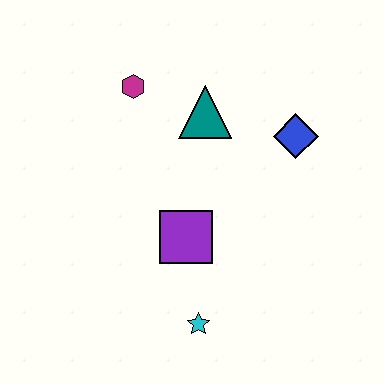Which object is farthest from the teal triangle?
The cyan star is farthest from the teal triangle.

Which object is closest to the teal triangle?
The magenta hexagon is closest to the teal triangle.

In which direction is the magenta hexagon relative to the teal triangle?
The magenta hexagon is to the left of the teal triangle.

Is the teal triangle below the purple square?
No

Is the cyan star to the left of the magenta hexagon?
No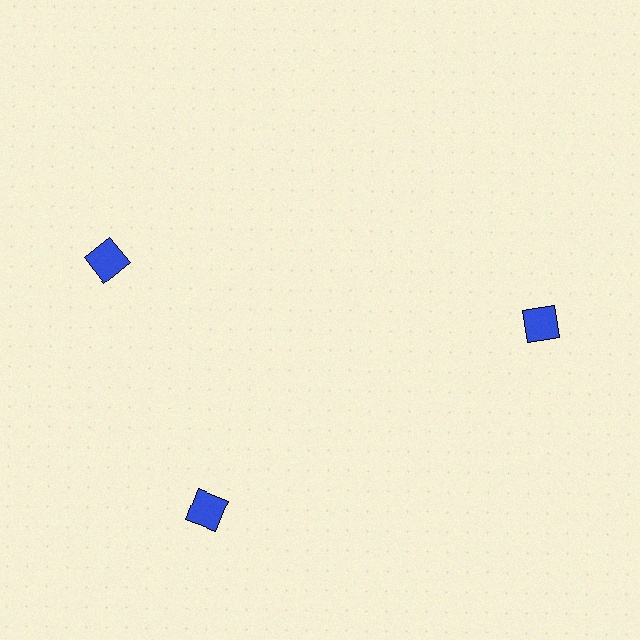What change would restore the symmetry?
The symmetry would be restored by rotating it back into even spacing with its neighbors so that all 3 diamonds sit at equal angles and equal distance from the center.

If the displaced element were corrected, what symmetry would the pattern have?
It would have 3-fold rotational symmetry — the pattern would map onto itself every 120 degrees.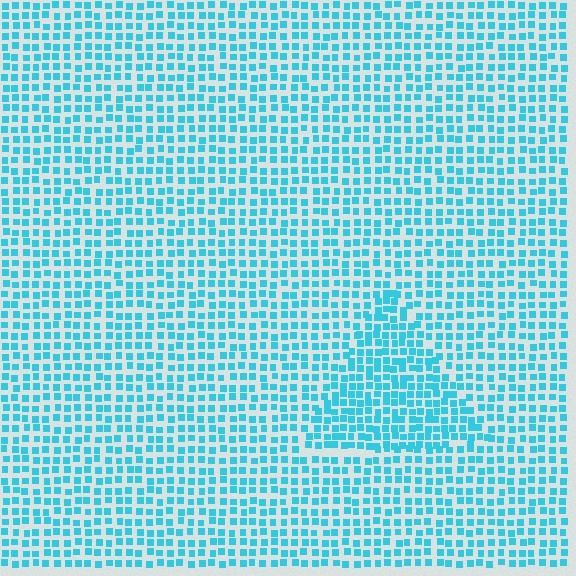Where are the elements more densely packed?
The elements are more densely packed inside the triangle boundary.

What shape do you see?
I see a triangle.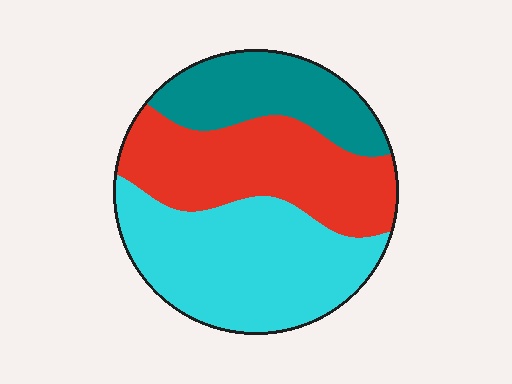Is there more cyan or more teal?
Cyan.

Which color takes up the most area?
Cyan, at roughly 40%.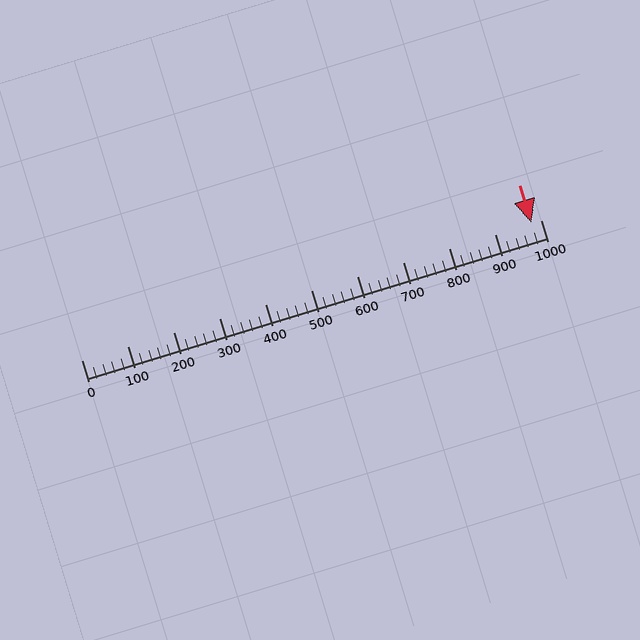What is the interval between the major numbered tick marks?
The major tick marks are spaced 100 units apart.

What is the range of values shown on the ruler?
The ruler shows values from 0 to 1000.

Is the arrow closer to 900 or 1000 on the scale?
The arrow is closer to 1000.